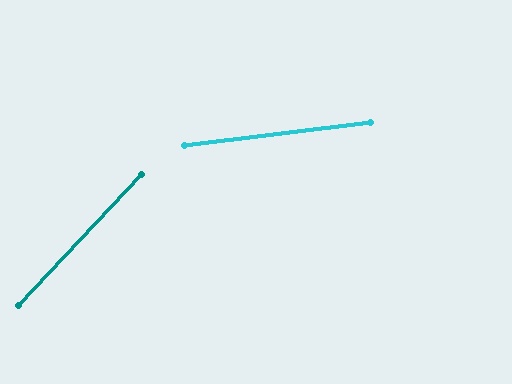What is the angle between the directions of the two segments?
Approximately 40 degrees.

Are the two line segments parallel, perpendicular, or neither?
Neither parallel nor perpendicular — they differ by about 40°.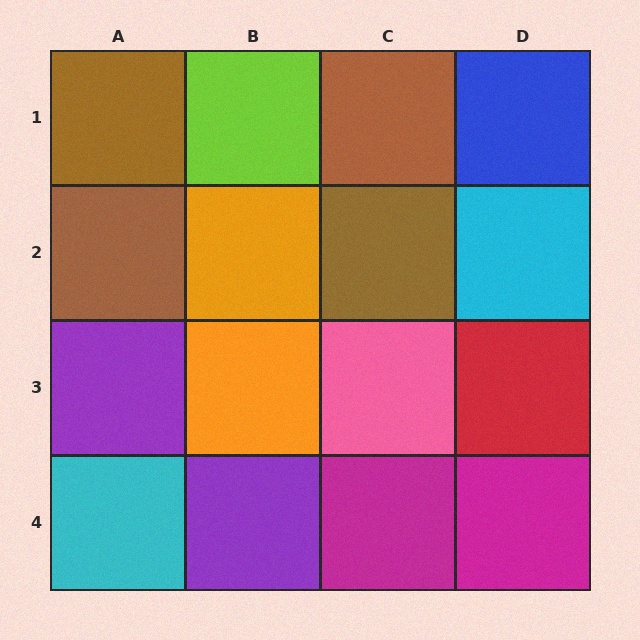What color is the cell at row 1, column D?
Blue.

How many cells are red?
1 cell is red.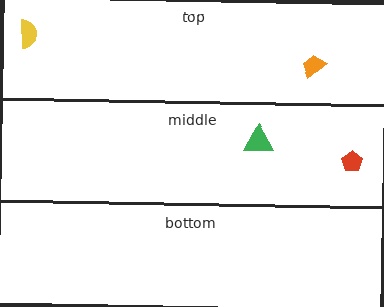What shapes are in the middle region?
The red pentagon, the green triangle.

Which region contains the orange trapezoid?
The top region.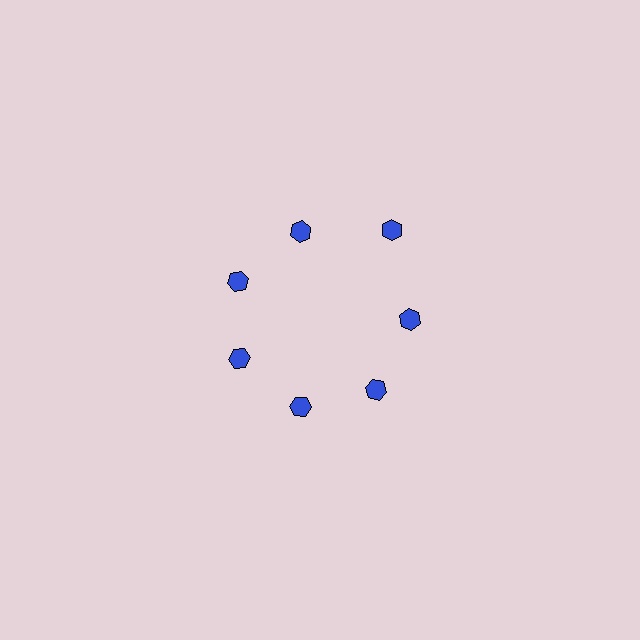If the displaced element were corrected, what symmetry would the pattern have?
It would have 7-fold rotational symmetry — the pattern would map onto itself every 51 degrees.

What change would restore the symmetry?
The symmetry would be restored by moving it inward, back onto the ring so that all 7 hexagons sit at equal angles and equal distance from the center.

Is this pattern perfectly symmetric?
No. The 7 blue hexagons are arranged in a ring, but one element near the 1 o'clock position is pushed outward from the center, breaking the 7-fold rotational symmetry.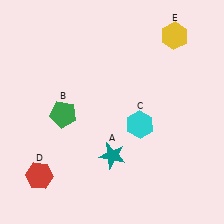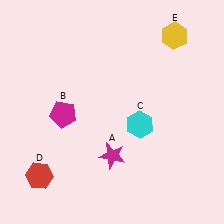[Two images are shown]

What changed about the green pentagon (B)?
In Image 1, B is green. In Image 2, it changed to magenta.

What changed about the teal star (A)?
In Image 1, A is teal. In Image 2, it changed to magenta.